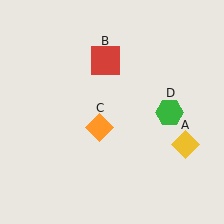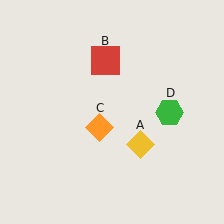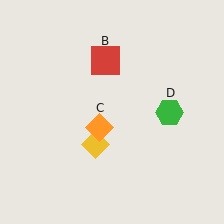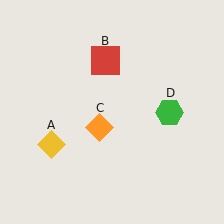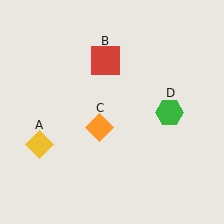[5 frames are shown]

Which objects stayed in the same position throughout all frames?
Red square (object B) and orange diamond (object C) and green hexagon (object D) remained stationary.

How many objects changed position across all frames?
1 object changed position: yellow diamond (object A).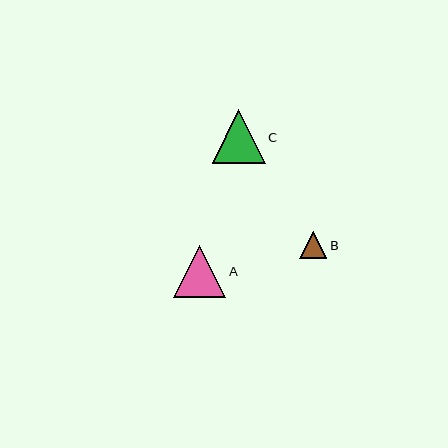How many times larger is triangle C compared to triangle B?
Triangle C is approximately 2.0 times the size of triangle B.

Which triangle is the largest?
Triangle C is the largest with a size of approximately 53 pixels.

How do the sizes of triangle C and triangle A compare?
Triangle C and triangle A are approximately the same size.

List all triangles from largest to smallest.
From largest to smallest: C, A, B.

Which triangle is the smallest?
Triangle B is the smallest with a size of approximately 27 pixels.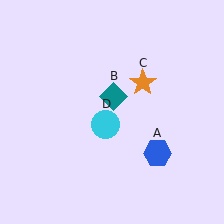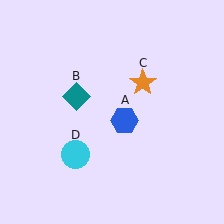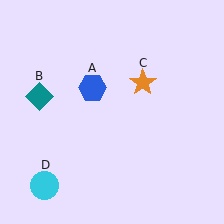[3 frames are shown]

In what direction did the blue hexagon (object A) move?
The blue hexagon (object A) moved up and to the left.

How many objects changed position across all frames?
3 objects changed position: blue hexagon (object A), teal diamond (object B), cyan circle (object D).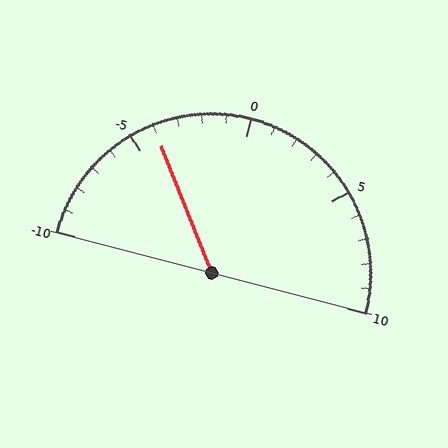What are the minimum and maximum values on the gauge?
The gauge ranges from -10 to 10.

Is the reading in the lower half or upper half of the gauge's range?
The reading is in the lower half of the range (-10 to 10).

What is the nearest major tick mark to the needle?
The nearest major tick mark is -5.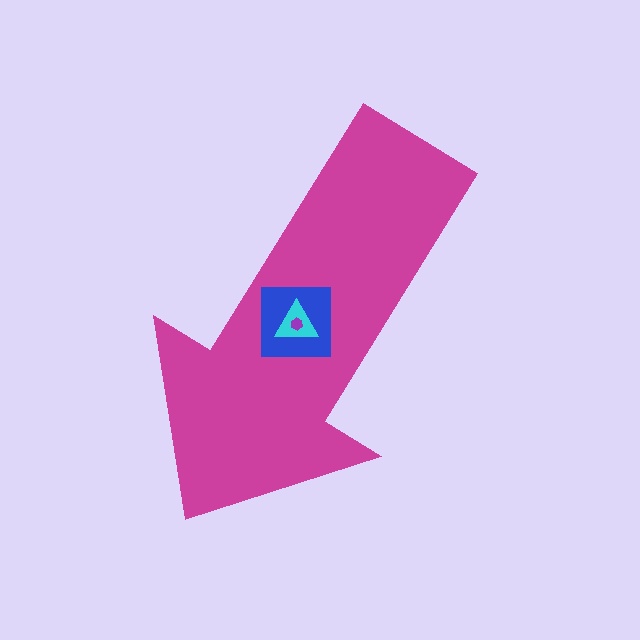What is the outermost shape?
The magenta arrow.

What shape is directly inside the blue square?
The cyan triangle.